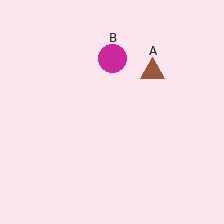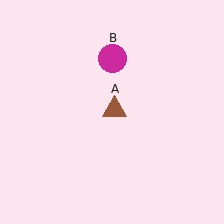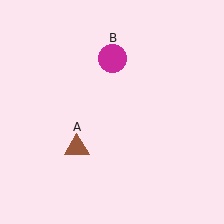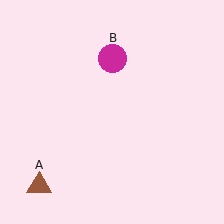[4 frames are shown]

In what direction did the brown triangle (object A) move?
The brown triangle (object A) moved down and to the left.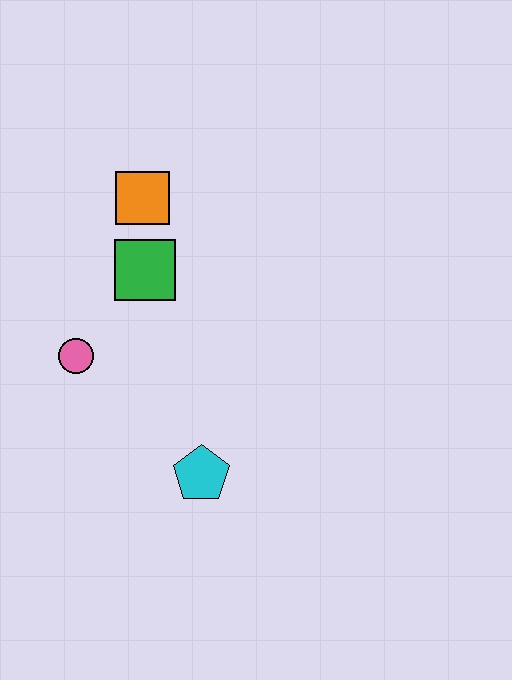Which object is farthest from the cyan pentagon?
The orange square is farthest from the cyan pentagon.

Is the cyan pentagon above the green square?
No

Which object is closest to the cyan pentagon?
The pink circle is closest to the cyan pentagon.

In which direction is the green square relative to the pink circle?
The green square is above the pink circle.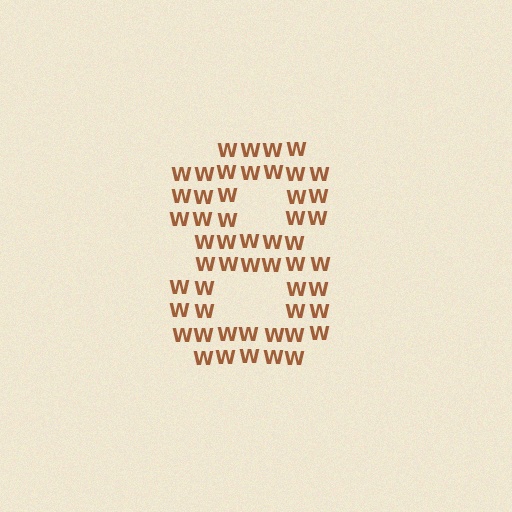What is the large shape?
The large shape is the digit 8.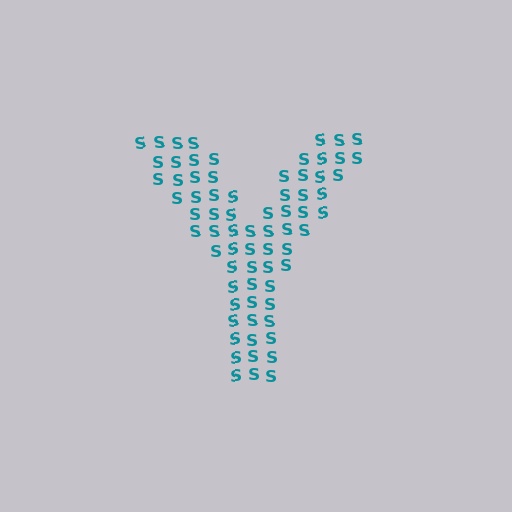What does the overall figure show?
The overall figure shows the letter Y.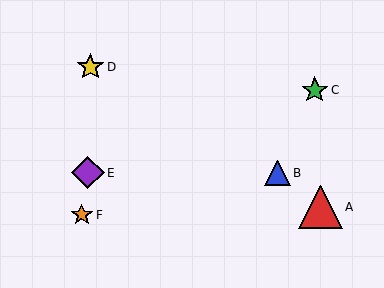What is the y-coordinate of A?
Object A is at y≈207.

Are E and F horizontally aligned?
No, E is at y≈173 and F is at y≈215.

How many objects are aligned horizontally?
2 objects (B, E) are aligned horizontally.